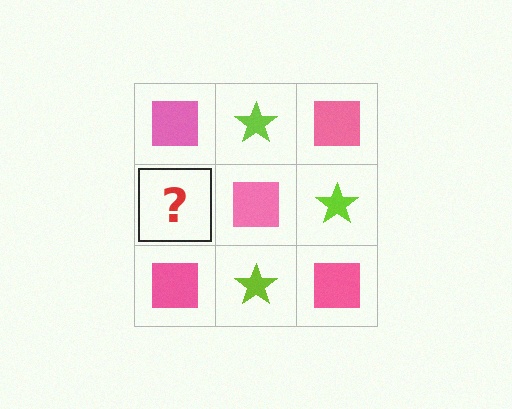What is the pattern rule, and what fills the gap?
The rule is that it alternates pink square and lime star in a checkerboard pattern. The gap should be filled with a lime star.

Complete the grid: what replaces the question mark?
The question mark should be replaced with a lime star.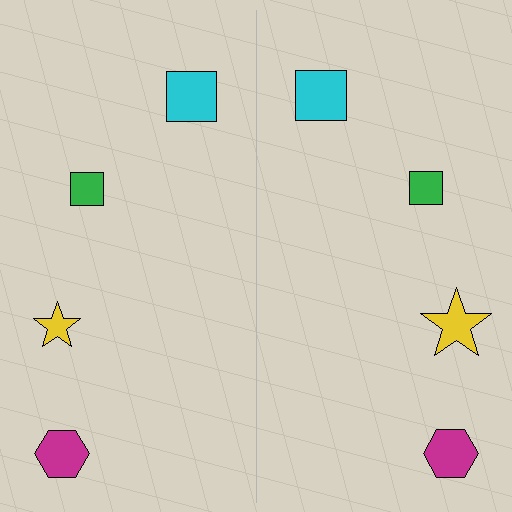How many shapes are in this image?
There are 8 shapes in this image.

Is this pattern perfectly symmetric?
No, the pattern is not perfectly symmetric. The yellow star on the right side has a different size than its mirror counterpart.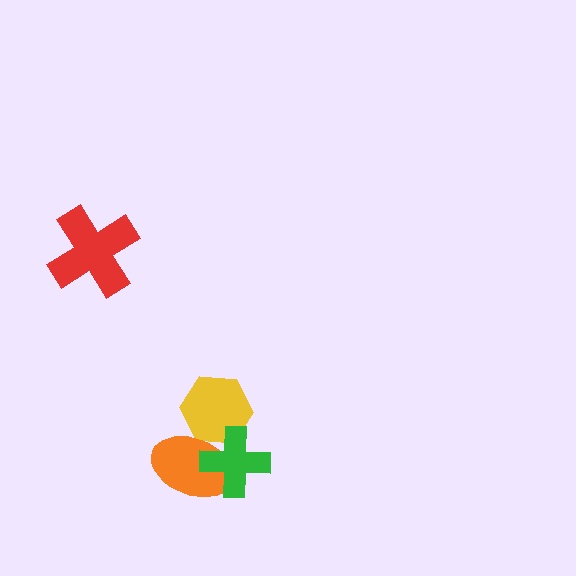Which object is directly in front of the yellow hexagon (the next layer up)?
The orange ellipse is directly in front of the yellow hexagon.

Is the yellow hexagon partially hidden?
Yes, it is partially covered by another shape.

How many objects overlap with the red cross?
0 objects overlap with the red cross.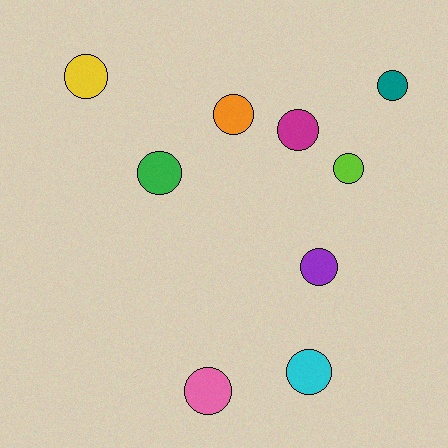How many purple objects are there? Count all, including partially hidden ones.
There is 1 purple object.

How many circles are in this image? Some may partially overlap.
There are 9 circles.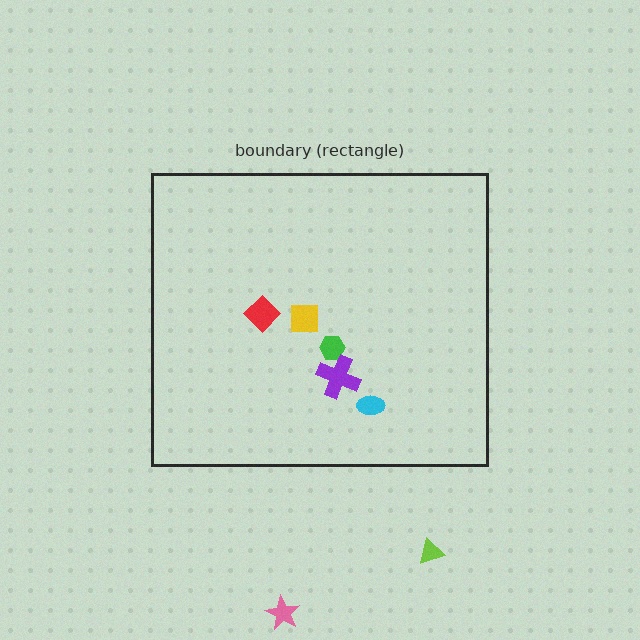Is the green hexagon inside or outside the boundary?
Inside.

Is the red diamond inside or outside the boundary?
Inside.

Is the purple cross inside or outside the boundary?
Inside.